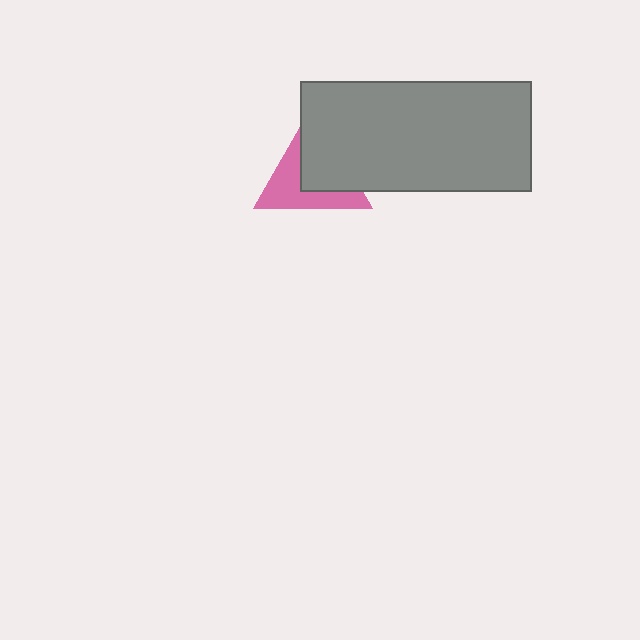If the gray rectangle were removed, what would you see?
You would see the complete pink triangle.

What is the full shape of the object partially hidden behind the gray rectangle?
The partially hidden object is a pink triangle.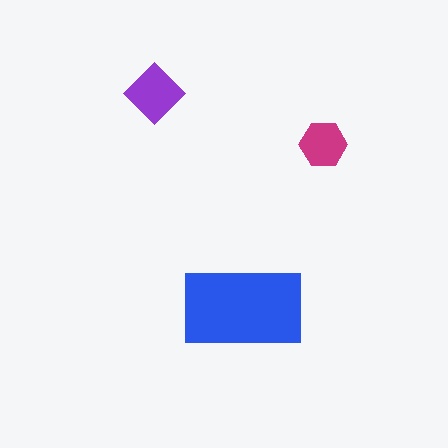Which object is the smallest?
The magenta hexagon.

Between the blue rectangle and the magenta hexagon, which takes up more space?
The blue rectangle.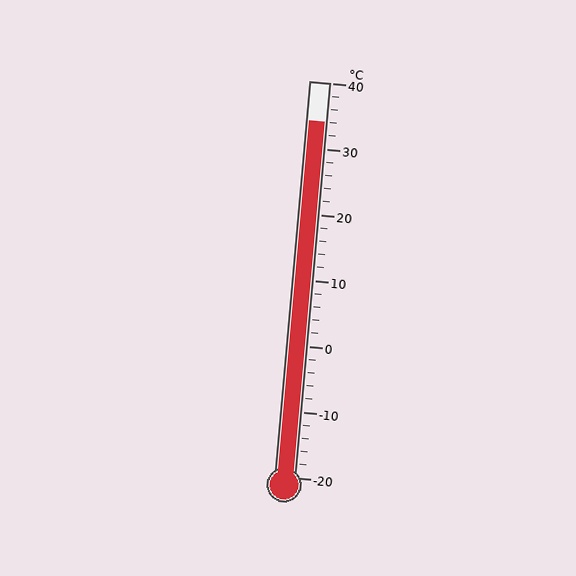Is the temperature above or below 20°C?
The temperature is above 20°C.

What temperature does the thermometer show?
The thermometer shows approximately 34°C.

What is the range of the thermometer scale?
The thermometer scale ranges from -20°C to 40°C.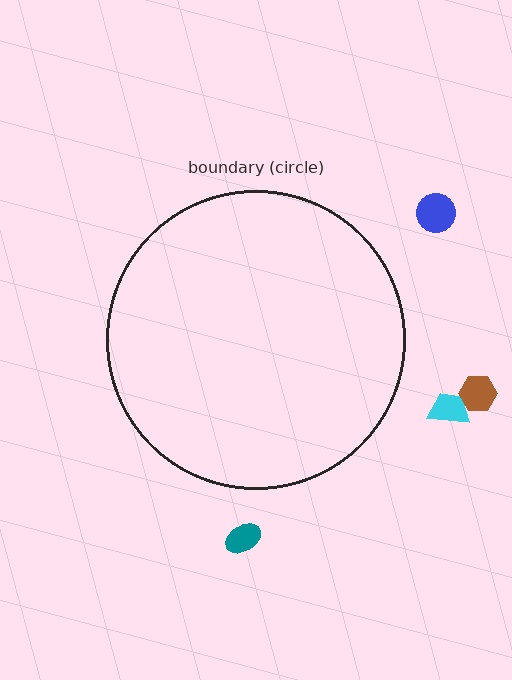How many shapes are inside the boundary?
0 inside, 4 outside.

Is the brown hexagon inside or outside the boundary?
Outside.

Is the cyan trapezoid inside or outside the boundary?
Outside.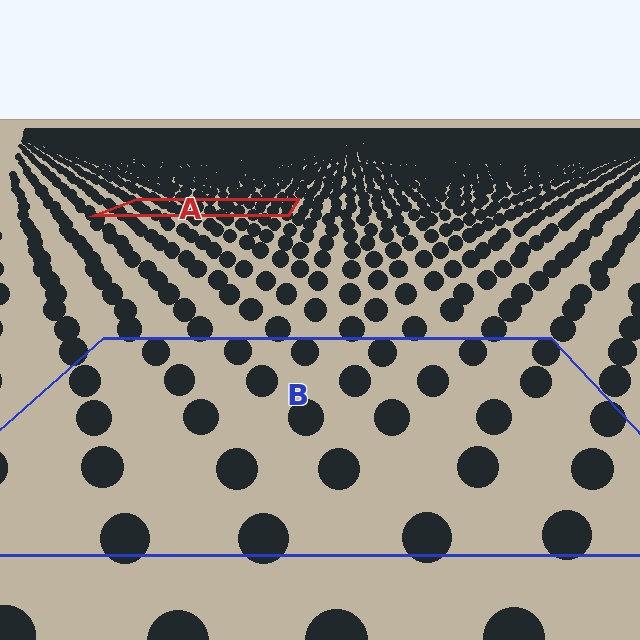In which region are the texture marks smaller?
The texture marks are smaller in region A, because it is farther away.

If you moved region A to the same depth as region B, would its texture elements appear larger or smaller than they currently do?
They would appear larger. At a closer depth, the same texture elements are projected at a bigger on-screen size.